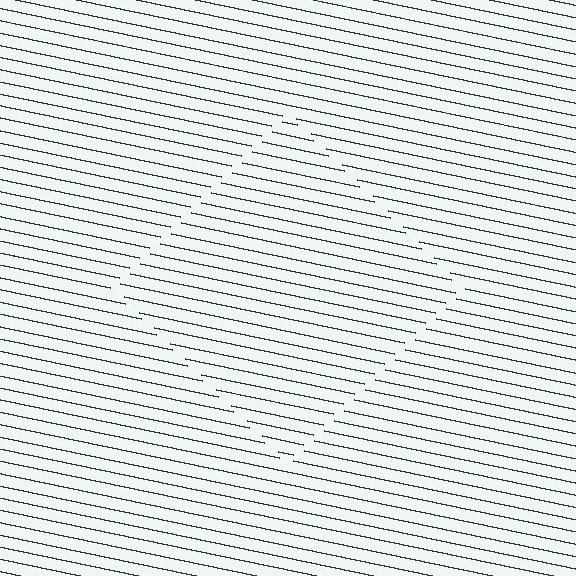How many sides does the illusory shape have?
4 sides — the line-ends trace a square.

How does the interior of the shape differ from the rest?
The interior of the shape contains the same grating, shifted by half a period — the contour is defined by the phase discontinuity where line-ends from the inner and outer gratings abut.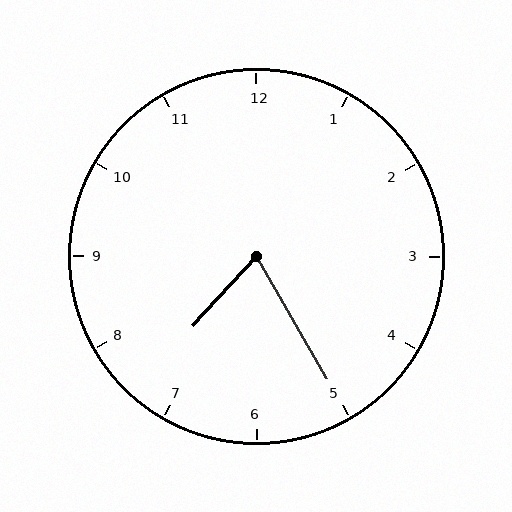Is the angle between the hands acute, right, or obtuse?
It is acute.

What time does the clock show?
7:25.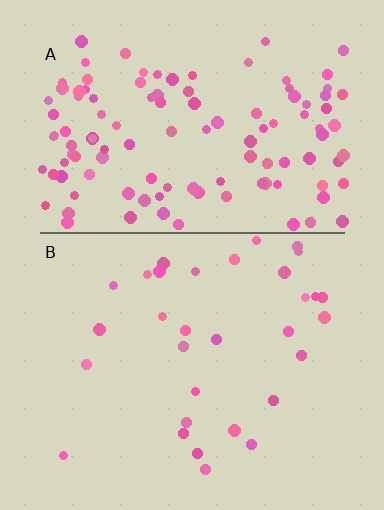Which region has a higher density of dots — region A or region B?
A (the top).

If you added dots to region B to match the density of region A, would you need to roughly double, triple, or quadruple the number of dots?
Approximately quadruple.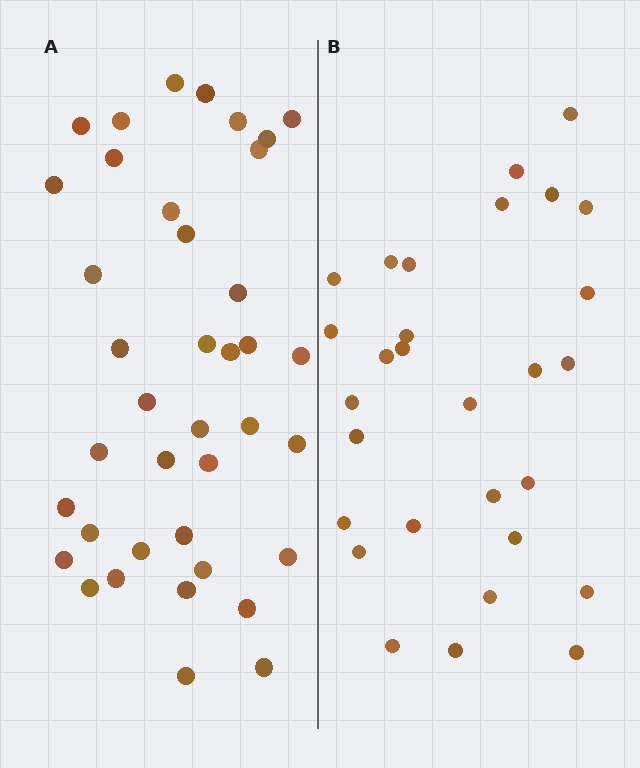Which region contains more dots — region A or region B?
Region A (the left region) has more dots.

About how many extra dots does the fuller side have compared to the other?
Region A has roughly 10 or so more dots than region B.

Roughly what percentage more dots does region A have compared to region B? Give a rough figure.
About 35% more.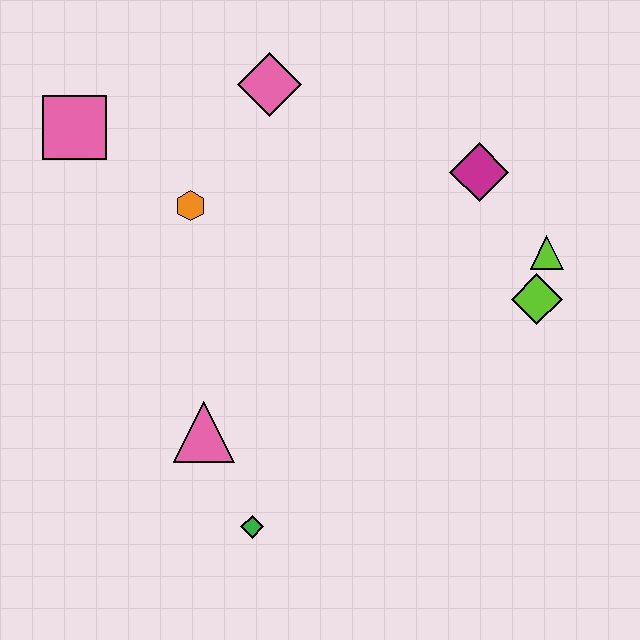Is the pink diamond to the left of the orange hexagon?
No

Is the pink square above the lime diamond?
Yes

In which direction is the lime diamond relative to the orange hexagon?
The lime diamond is to the right of the orange hexagon.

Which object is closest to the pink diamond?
The orange hexagon is closest to the pink diamond.